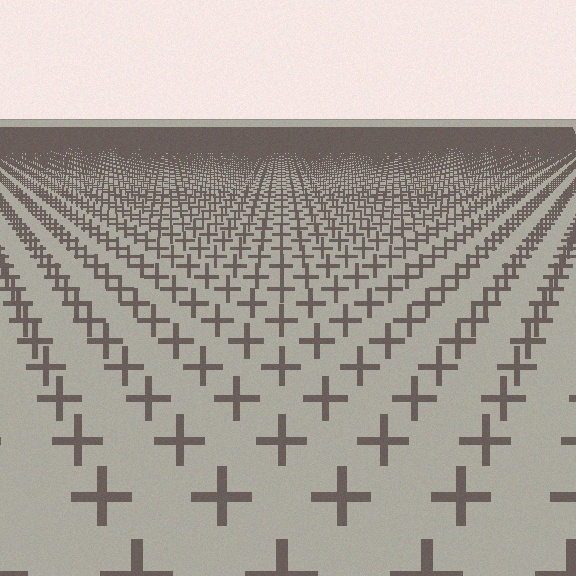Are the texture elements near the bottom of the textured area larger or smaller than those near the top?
Larger. Near the bottom, elements are closer to the viewer and appear at a bigger on-screen size.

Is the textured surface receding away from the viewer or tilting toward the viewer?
The surface is receding away from the viewer. Texture elements get smaller and denser toward the top.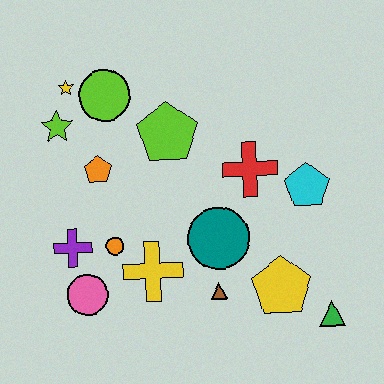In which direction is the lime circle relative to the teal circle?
The lime circle is above the teal circle.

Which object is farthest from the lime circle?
The green triangle is farthest from the lime circle.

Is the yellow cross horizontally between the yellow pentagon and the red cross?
No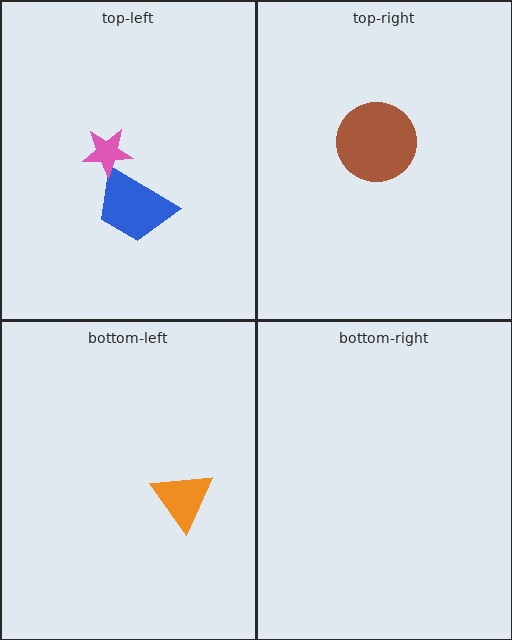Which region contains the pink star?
The top-left region.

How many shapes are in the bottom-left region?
1.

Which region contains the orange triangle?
The bottom-left region.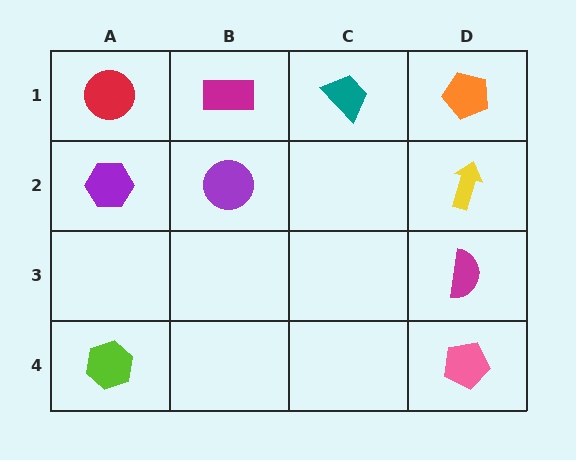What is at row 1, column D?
An orange pentagon.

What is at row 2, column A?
A purple hexagon.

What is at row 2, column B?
A purple circle.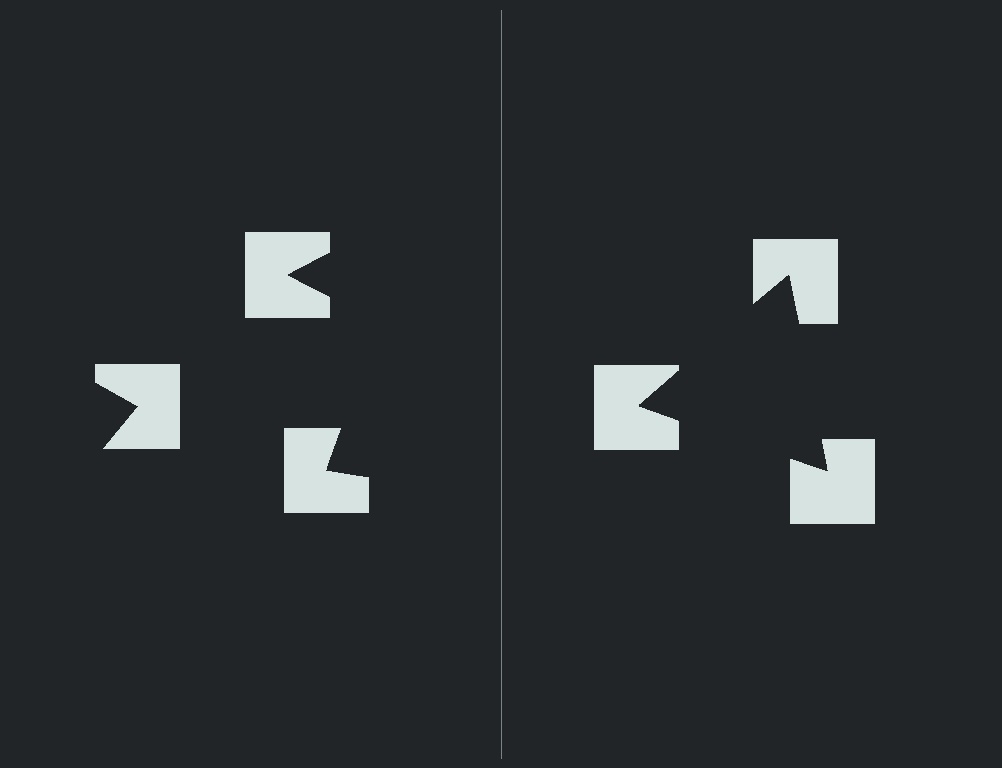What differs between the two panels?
The notched squares are positioned identically on both sides; only the wedge orientations differ. On the right they align to a triangle; on the left they are misaligned.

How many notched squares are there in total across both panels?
6 — 3 on each side.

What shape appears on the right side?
An illusory triangle.